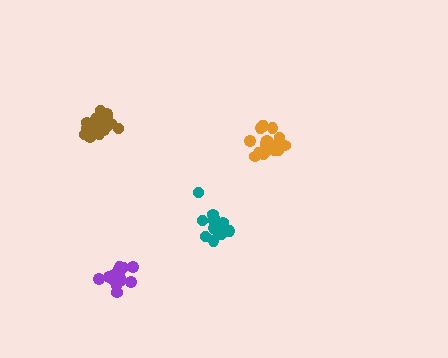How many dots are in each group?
Group 1: 15 dots, Group 2: 21 dots, Group 3: 21 dots, Group 4: 17 dots (74 total).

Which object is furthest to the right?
The orange cluster is rightmost.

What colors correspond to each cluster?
The clusters are colored: purple, orange, brown, teal.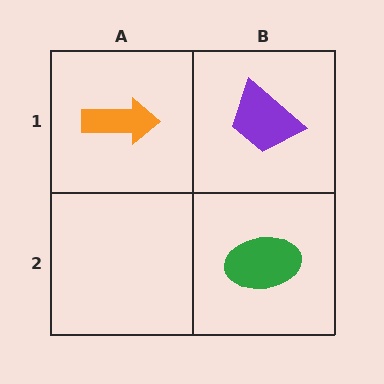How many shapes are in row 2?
1 shape.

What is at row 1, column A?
An orange arrow.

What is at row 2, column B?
A green ellipse.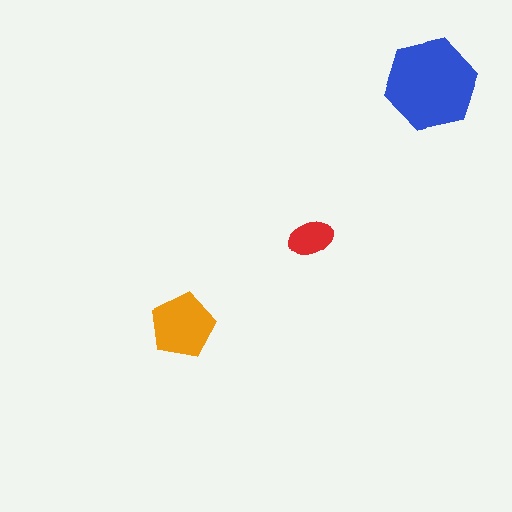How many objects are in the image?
There are 3 objects in the image.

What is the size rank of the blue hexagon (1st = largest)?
1st.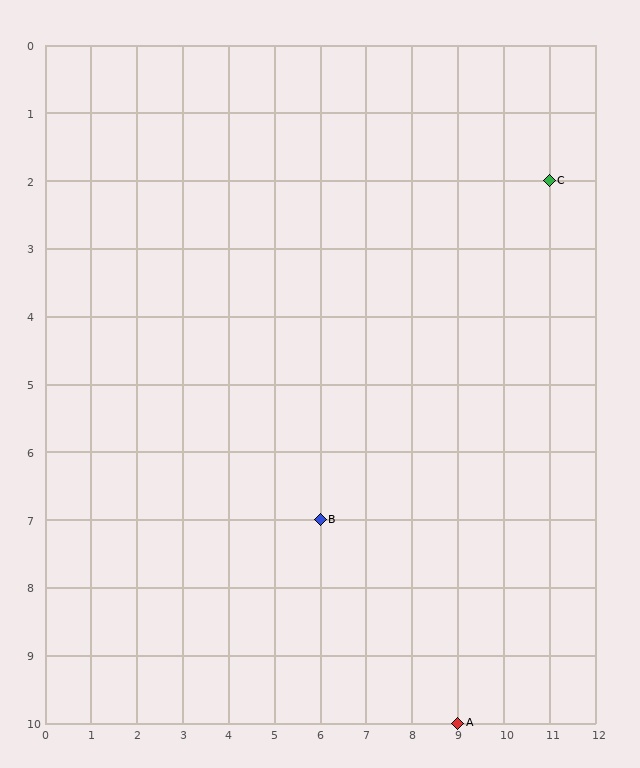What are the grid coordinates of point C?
Point C is at grid coordinates (11, 2).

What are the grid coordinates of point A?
Point A is at grid coordinates (9, 10).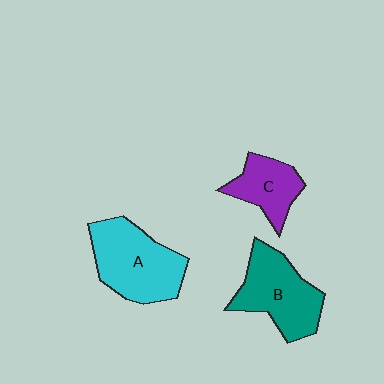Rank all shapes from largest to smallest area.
From largest to smallest: A (cyan), B (teal), C (purple).